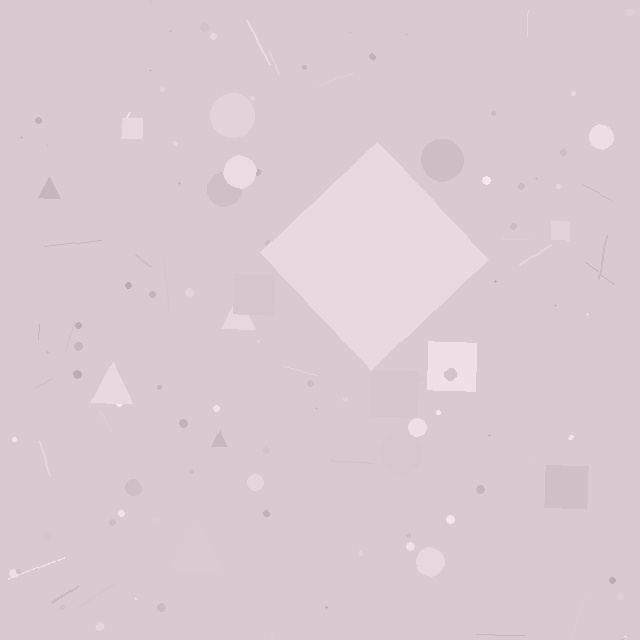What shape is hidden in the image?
A diamond is hidden in the image.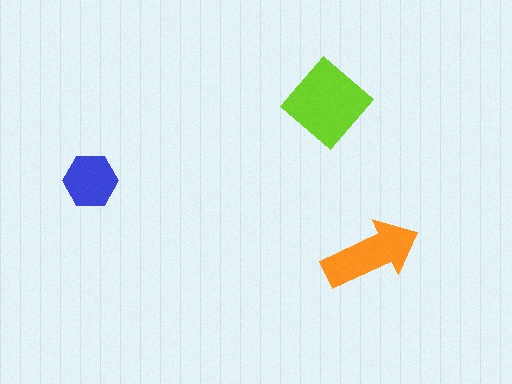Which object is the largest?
The lime diamond.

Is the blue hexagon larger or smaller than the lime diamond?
Smaller.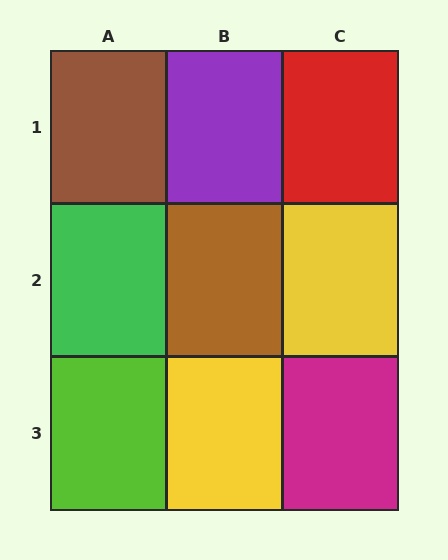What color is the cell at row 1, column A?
Brown.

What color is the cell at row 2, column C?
Yellow.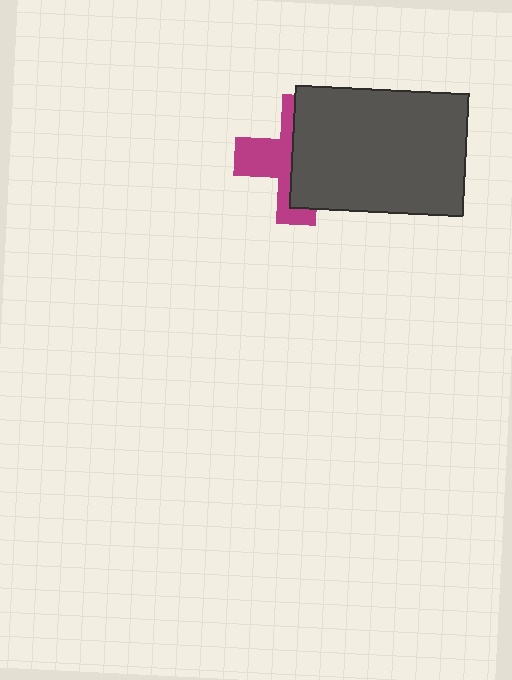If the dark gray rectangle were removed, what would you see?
You would see the complete magenta cross.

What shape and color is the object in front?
The object in front is a dark gray rectangle.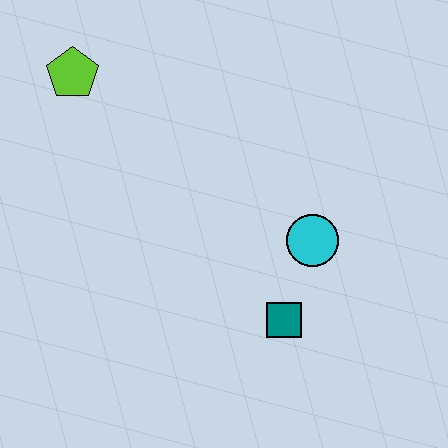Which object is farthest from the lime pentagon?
The teal square is farthest from the lime pentagon.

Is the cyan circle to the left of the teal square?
No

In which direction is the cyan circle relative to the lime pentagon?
The cyan circle is to the right of the lime pentagon.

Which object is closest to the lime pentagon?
The cyan circle is closest to the lime pentagon.